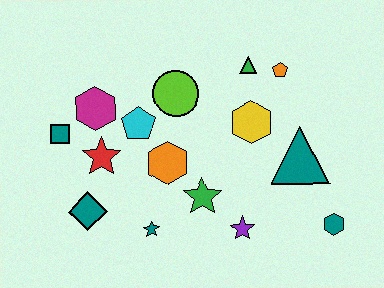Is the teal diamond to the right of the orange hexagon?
No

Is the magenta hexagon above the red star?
Yes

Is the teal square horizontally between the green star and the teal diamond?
No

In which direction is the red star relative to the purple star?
The red star is to the left of the purple star.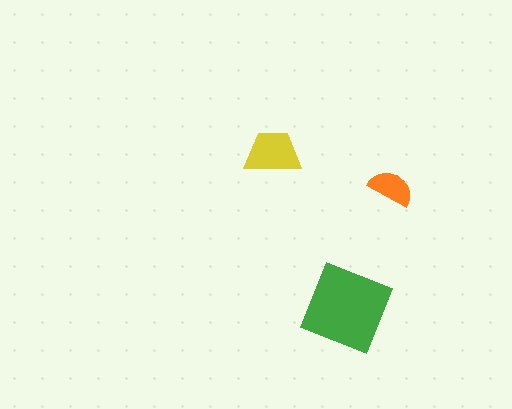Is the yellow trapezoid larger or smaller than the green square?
Smaller.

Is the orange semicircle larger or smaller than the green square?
Smaller.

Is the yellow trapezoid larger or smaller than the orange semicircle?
Larger.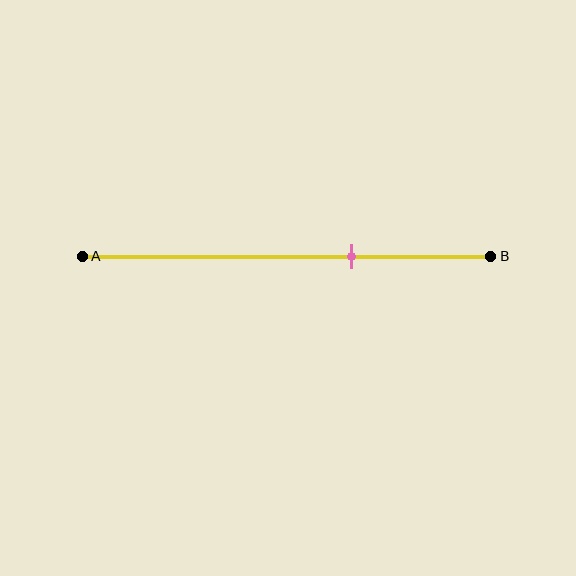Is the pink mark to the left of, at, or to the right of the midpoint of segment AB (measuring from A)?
The pink mark is to the right of the midpoint of segment AB.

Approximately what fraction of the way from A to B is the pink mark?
The pink mark is approximately 65% of the way from A to B.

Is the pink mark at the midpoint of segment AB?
No, the mark is at about 65% from A, not at the 50% midpoint.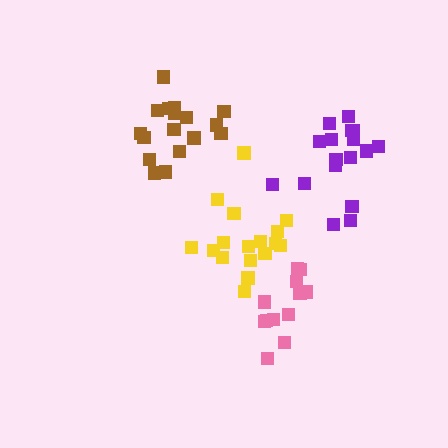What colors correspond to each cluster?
The clusters are colored: pink, brown, purple, yellow.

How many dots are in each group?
Group 1: 12 dots, Group 2: 17 dots, Group 3: 17 dots, Group 4: 17 dots (63 total).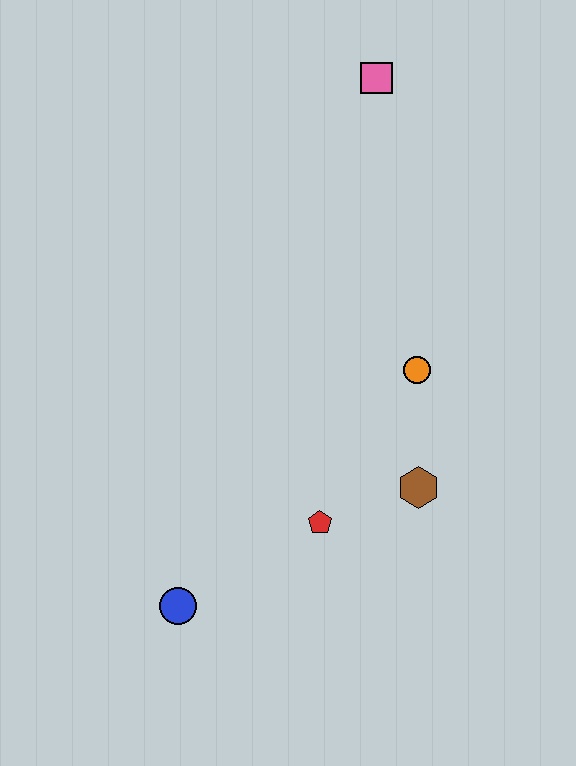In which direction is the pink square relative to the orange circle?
The pink square is above the orange circle.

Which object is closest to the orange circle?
The brown hexagon is closest to the orange circle.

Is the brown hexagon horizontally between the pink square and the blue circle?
No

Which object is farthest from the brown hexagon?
The pink square is farthest from the brown hexagon.